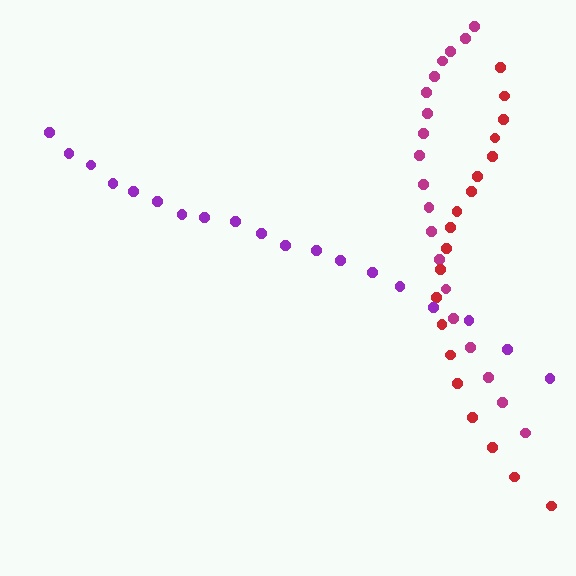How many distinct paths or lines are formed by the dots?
There are 3 distinct paths.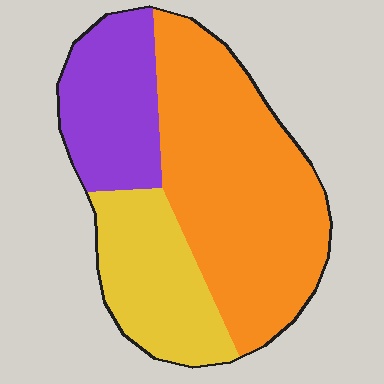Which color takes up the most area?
Orange, at roughly 55%.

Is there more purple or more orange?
Orange.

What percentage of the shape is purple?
Purple covers 23% of the shape.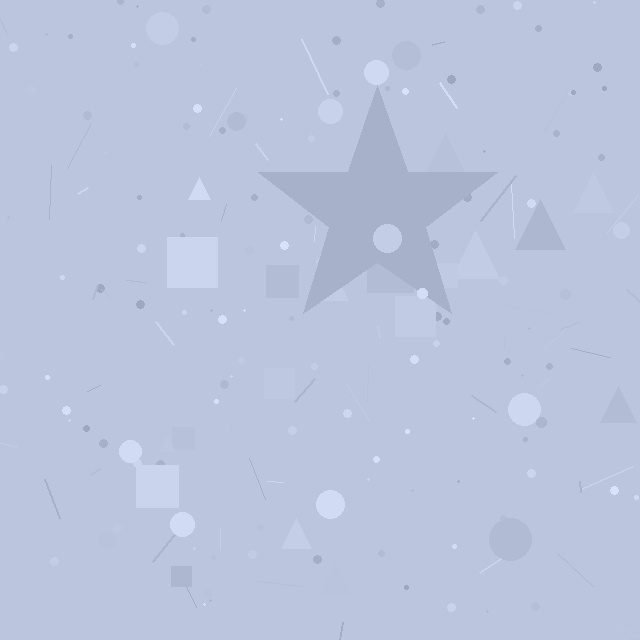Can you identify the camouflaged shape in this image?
The camouflaged shape is a star.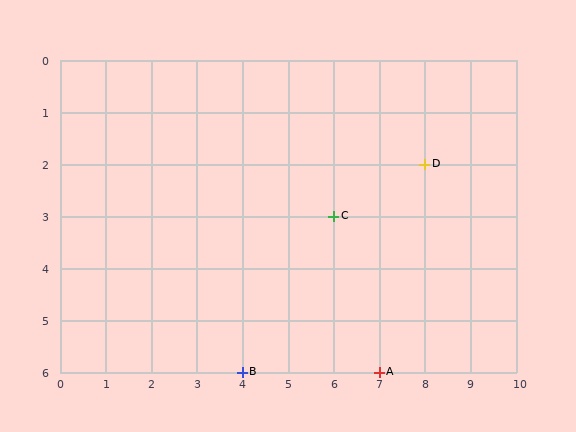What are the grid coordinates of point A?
Point A is at grid coordinates (7, 6).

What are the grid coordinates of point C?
Point C is at grid coordinates (6, 3).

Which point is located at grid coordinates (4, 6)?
Point B is at (4, 6).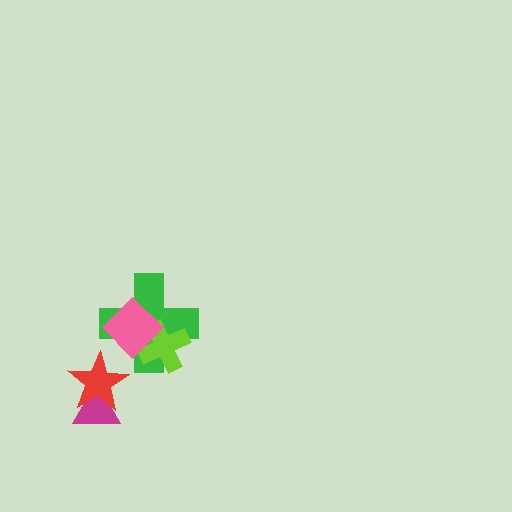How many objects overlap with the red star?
1 object overlaps with the red star.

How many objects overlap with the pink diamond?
2 objects overlap with the pink diamond.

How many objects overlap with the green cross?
2 objects overlap with the green cross.